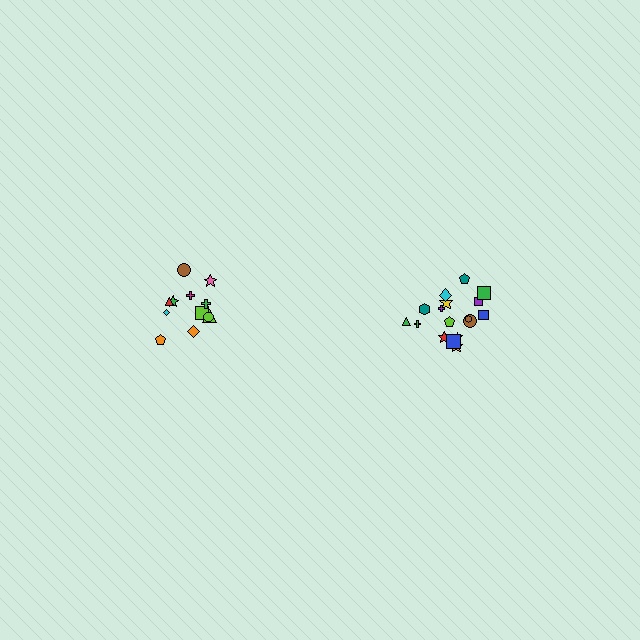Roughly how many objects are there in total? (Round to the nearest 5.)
Roughly 30 objects in total.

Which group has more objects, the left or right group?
The right group.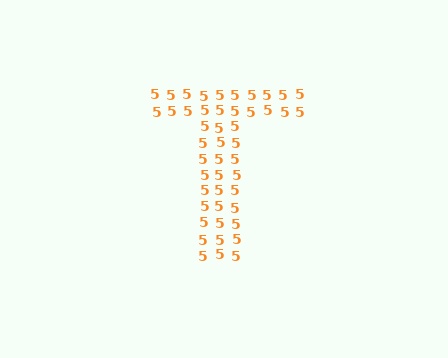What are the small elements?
The small elements are digit 5's.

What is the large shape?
The large shape is the letter T.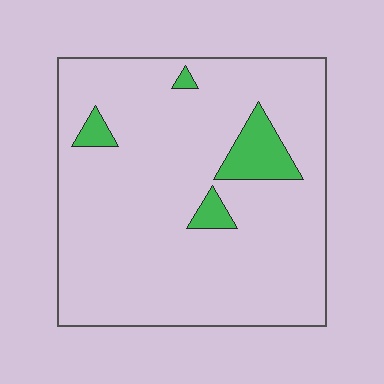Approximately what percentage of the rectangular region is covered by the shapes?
Approximately 10%.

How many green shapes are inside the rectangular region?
4.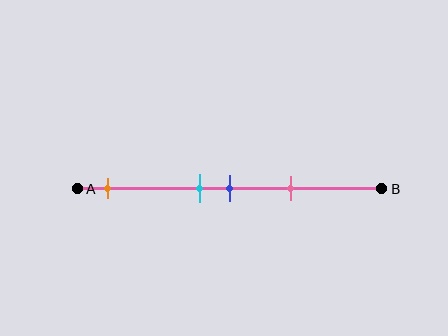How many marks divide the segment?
There are 4 marks dividing the segment.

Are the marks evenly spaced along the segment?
No, the marks are not evenly spaced.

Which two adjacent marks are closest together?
The cyan and blue marks are the closest adjacent pair.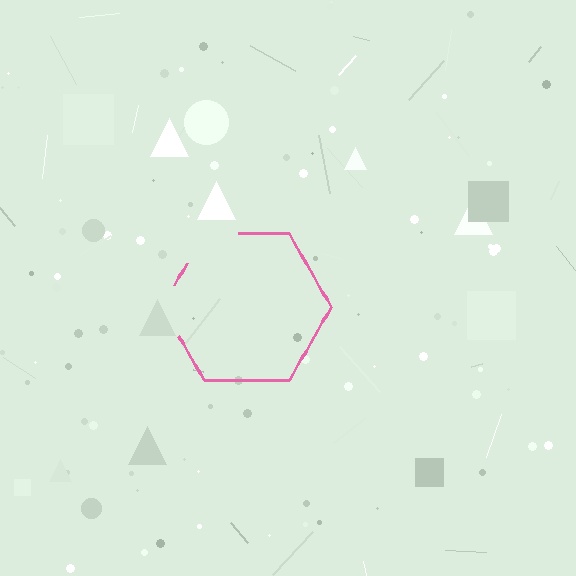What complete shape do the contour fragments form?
The contour fragments form a hexagon.